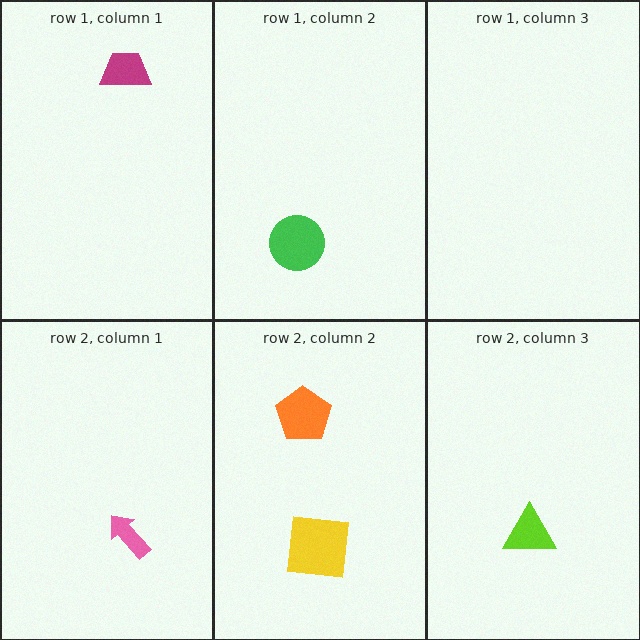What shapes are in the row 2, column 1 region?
The pink arrow.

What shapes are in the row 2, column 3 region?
The lime triangle.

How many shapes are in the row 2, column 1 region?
1.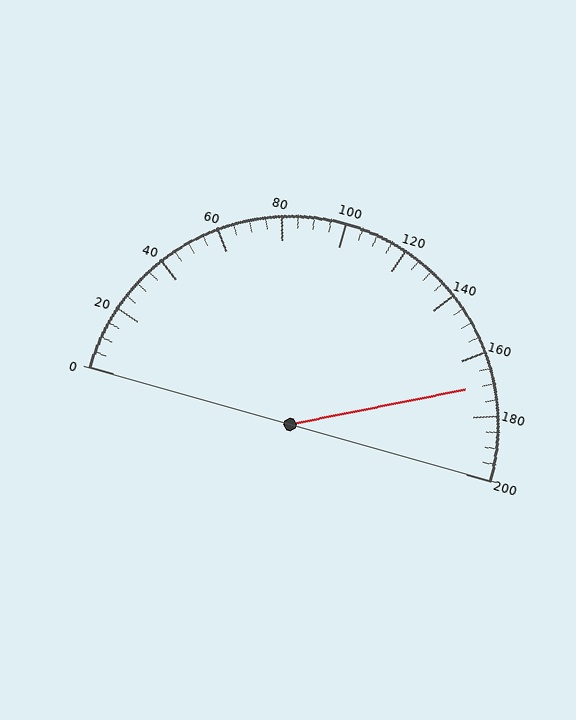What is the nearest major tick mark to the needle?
The nearest major tick mark is 160.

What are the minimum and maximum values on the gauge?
The gauge ranges from 0 to 200.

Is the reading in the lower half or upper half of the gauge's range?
The reading is in the upper half of the range (0 to 200).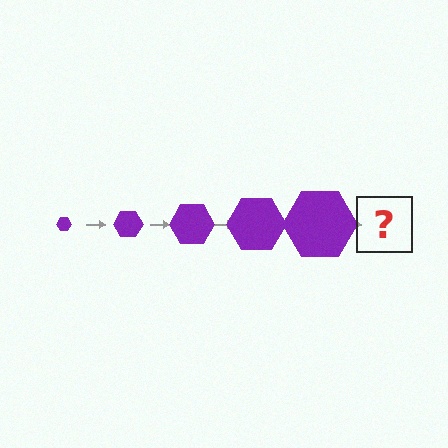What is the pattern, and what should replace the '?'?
The pattern is that the hexagon gets progressively larger each step. The '?' should be a purple hexagon, larger than the previous one.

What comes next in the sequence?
The next element should be a purple hexagon, larger than the previous one.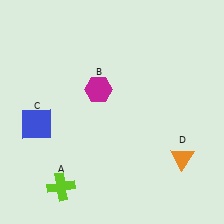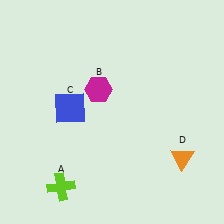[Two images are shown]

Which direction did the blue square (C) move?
The blue square (C) moved right.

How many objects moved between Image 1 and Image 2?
1 object moved between the two images.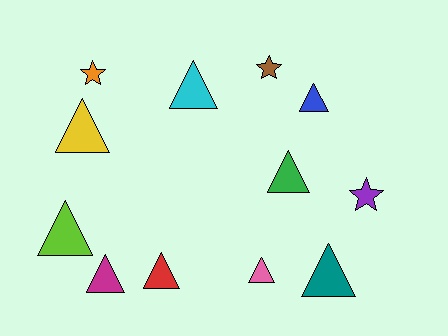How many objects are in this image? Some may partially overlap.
There are 12 objects.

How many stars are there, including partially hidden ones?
There are 3 stars.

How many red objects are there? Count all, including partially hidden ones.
There is 1 red object.